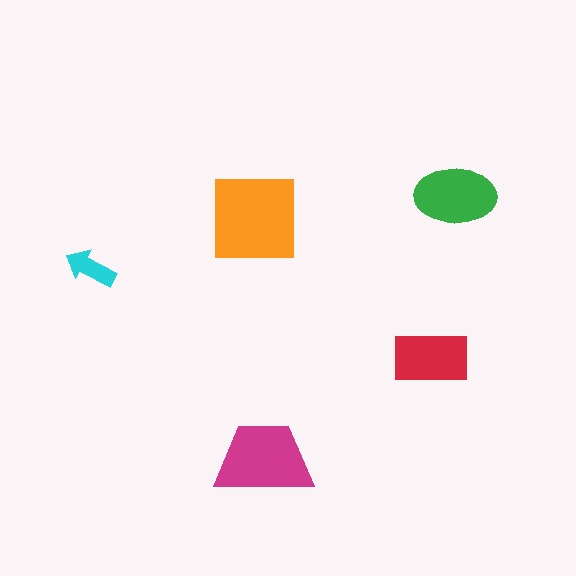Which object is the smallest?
The cyan arrow.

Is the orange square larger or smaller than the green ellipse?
Larger.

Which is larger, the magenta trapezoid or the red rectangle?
The magenta trapezoid.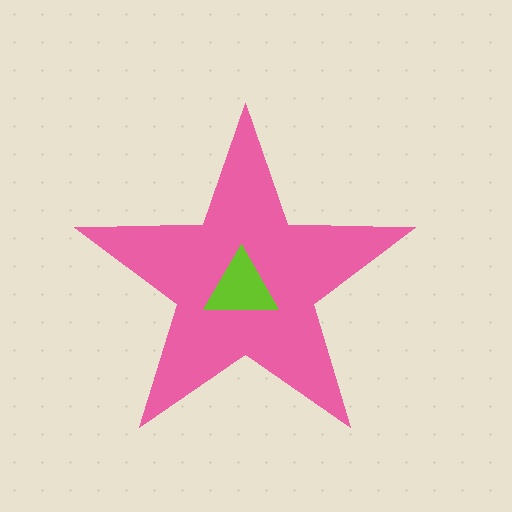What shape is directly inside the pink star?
The lime triangle.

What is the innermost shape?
The lime triangle.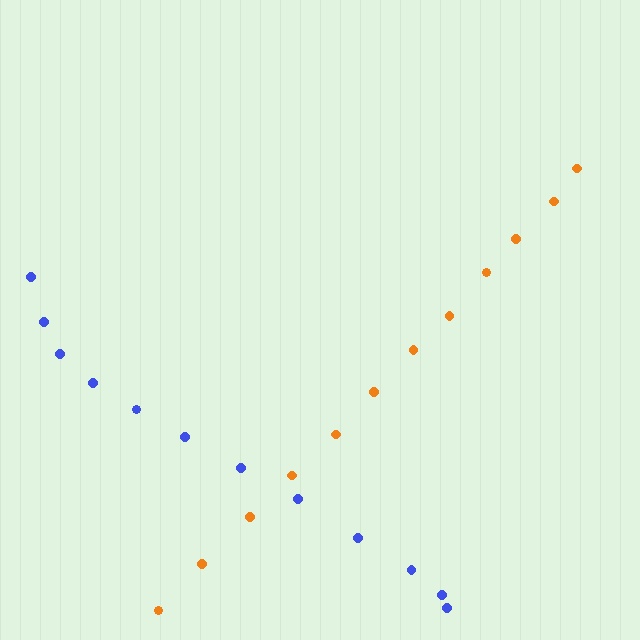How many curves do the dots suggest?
There are 2 distinct paths.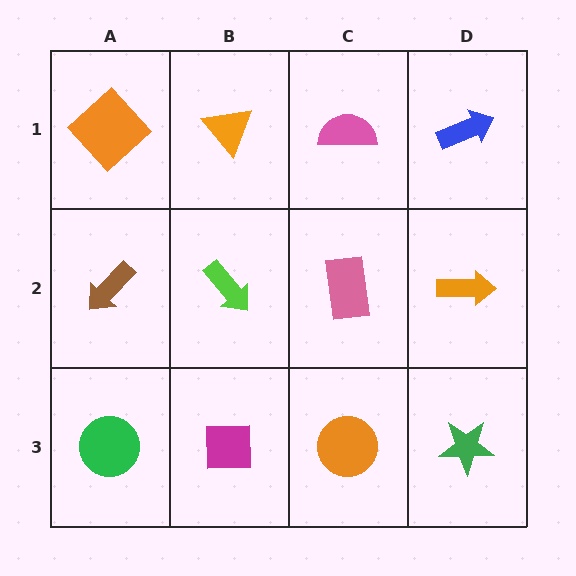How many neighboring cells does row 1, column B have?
3.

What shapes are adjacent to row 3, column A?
A brown arrow (row 2, column A), a magenta square (row 3, column B).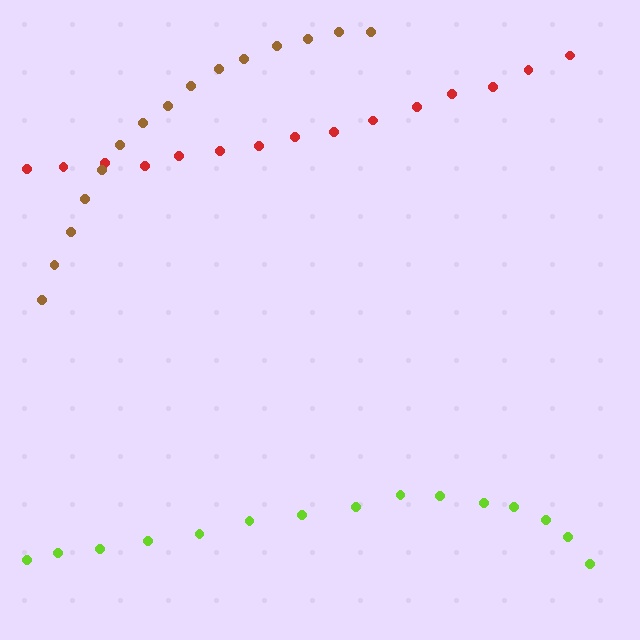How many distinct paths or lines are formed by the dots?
There are 3 distinct paths.